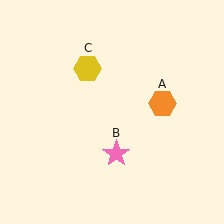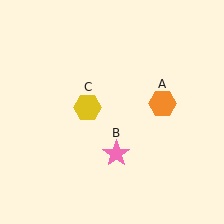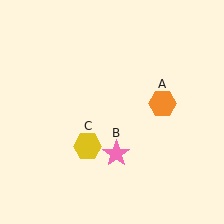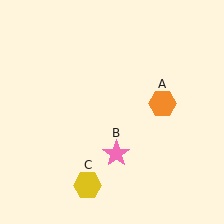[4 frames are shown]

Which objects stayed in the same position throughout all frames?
Orange hexagon (object A) and pink star (object B) remained stationary.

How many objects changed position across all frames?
1 object changed position: yellow hexagon (object C).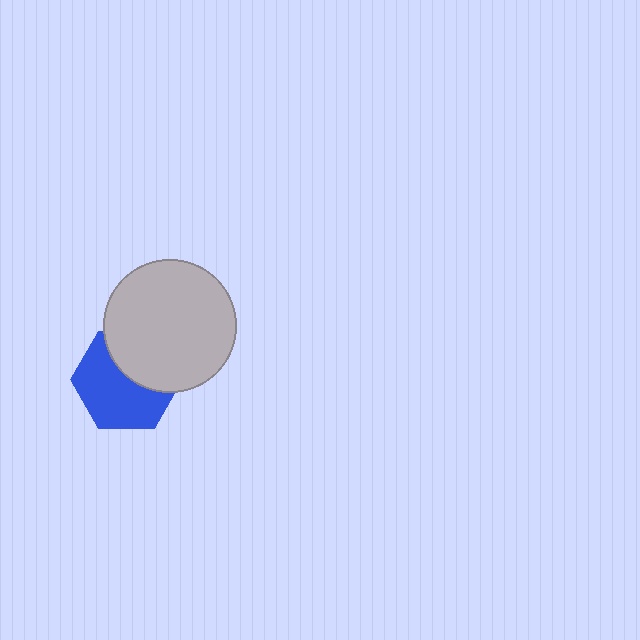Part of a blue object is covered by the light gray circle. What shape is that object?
It is a hexagon.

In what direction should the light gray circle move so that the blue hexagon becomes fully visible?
The light gray circle should move up. That is the shortest direction to clear the overlap and leave the blue hexagon fully visible.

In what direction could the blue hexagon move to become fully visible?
The blue hexagon could move down. That would shift it out from behind the light gray circle entirely.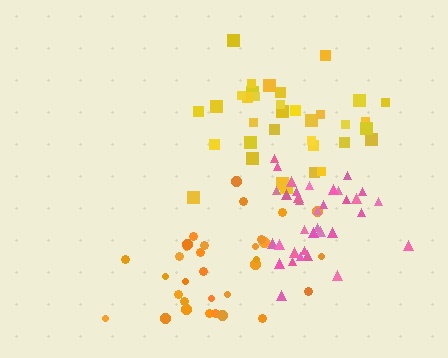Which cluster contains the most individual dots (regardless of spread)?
Yellow (35).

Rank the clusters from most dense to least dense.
pink, orange, yellow.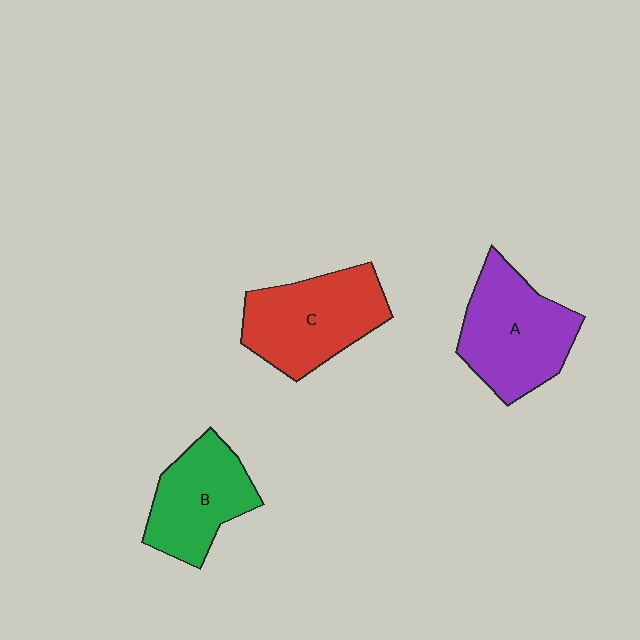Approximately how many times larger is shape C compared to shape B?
Approximately 1.2 times.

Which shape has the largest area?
Shape A (purple).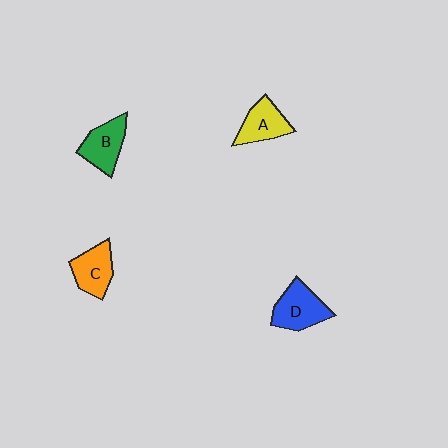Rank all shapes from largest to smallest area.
From largest to smallest: D (blue), B (green), C (orange), A (yellow).